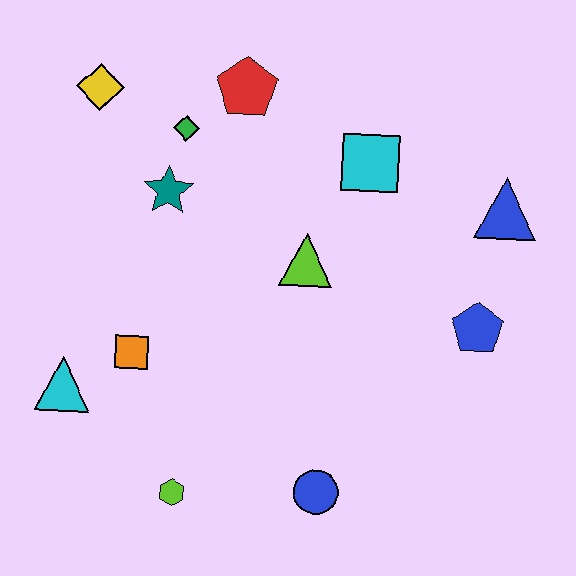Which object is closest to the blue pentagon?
The blue triangle is closest to the blue pentagon.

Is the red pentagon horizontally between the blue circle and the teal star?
Yes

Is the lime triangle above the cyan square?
No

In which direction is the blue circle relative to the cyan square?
The blue circle is below the cyan square.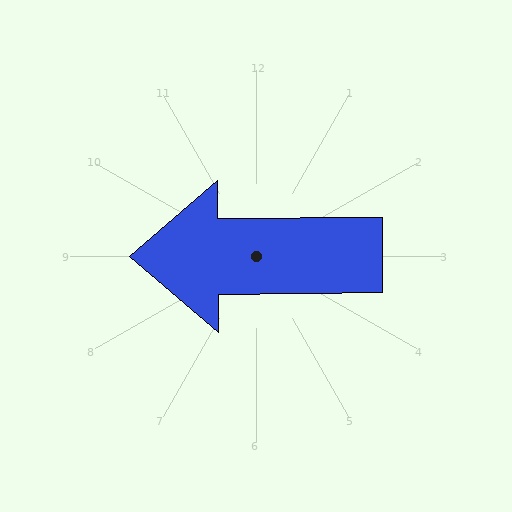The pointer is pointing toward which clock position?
Roughly 9 o'clock.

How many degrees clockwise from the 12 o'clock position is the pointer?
Approximately 270 degrees.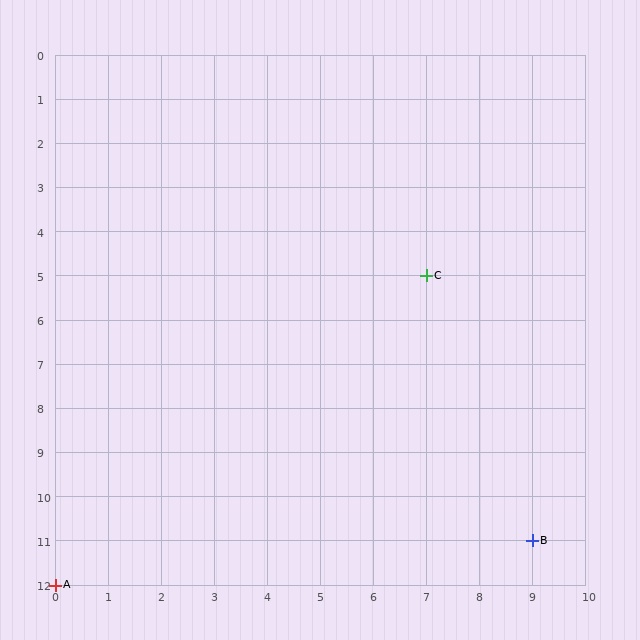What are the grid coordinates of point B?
Point B is at grid coordinates (9, 11).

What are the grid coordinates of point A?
Point A is at grid coordinates (0, 12).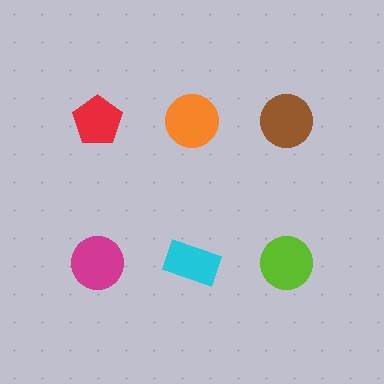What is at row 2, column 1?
A magenta circle.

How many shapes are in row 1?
3 shapes.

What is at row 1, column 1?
A red pentagon.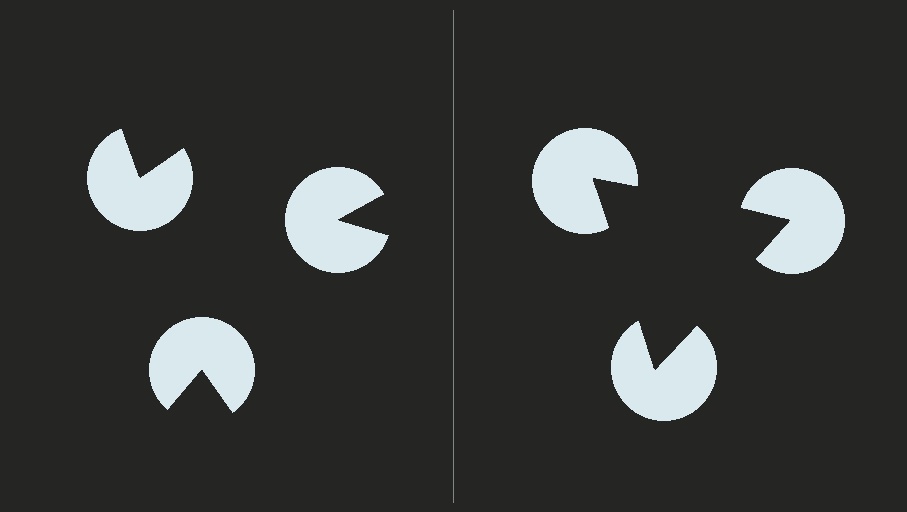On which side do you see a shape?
An illusory triangle appears on the right side. On the left side the wedge cuts are rotated, so no coherent shape forms.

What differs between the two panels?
The pac-man discs are positioned identically on both sides; only the wedge orientations differ. On the right they align to a triangle; on the left they are misaligned.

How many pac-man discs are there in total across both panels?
6 — 3 on each side.